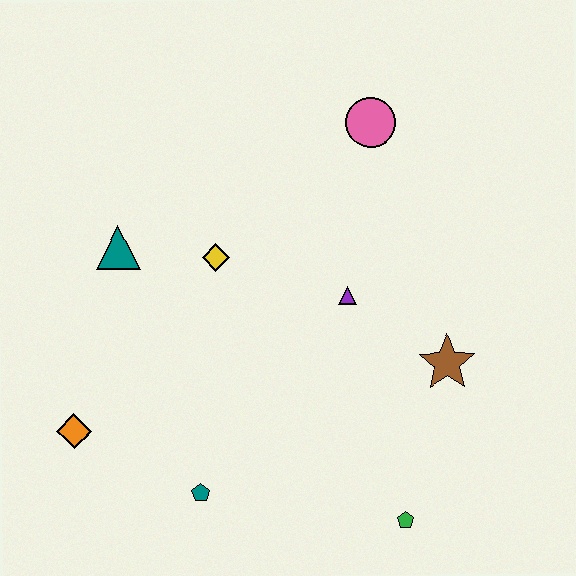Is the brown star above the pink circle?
No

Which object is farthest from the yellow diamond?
The green pentagon is farthest from the yellow diamond.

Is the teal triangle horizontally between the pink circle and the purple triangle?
No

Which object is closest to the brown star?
The purple triangle is closest to the brown star.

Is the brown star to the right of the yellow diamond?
Yes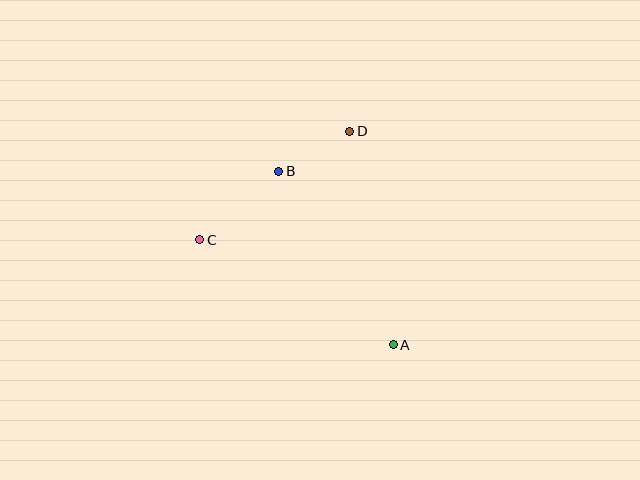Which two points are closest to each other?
Points B and D are closest to each other.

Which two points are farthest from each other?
Points A and C are farthest from each other.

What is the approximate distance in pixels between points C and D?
The distance between C and D is approximately 185 pixels.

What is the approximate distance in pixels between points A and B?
The distance between A and B is approximately 208 pixels.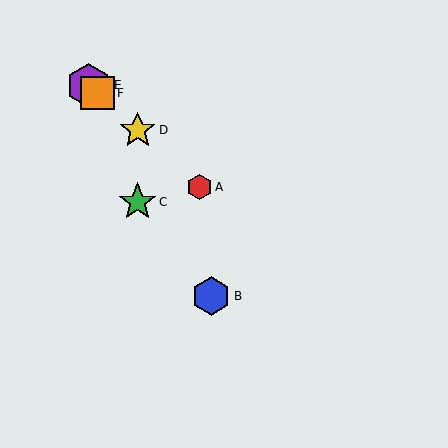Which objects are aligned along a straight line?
Objects A, D, E, F are aligned along a straight line.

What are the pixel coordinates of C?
Object C is at (137, 202).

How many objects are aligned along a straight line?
4 objects (A, D, E, F) are aligned along a straight line.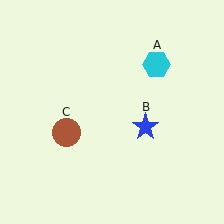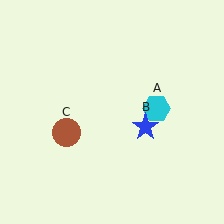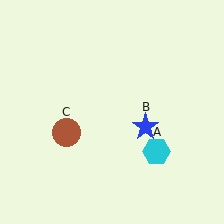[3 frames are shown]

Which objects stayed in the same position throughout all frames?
Blue star (object B) and brown circle (object C) remained stationary.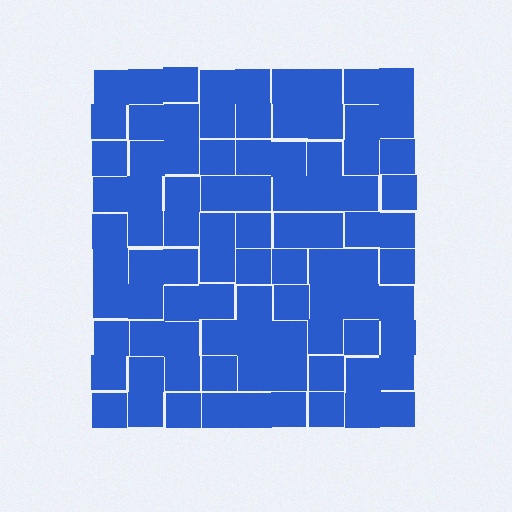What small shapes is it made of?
It is made of small squares.